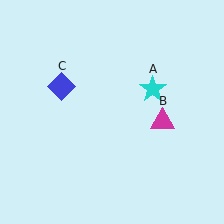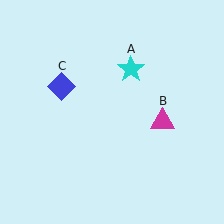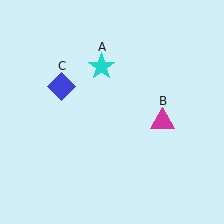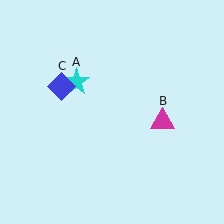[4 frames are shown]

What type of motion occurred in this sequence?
The cyan star (object A) rotated counterclockwise around the center of the scene.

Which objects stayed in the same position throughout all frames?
Magenta triangle (object B) and blue diamond (object C) remained stationary.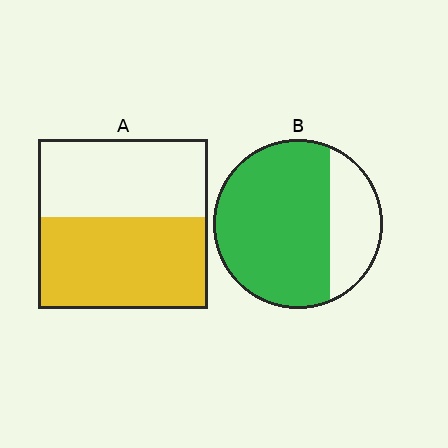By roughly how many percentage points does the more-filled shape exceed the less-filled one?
By roughly 20 percentage points (B over A).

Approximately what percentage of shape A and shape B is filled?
A is approximately 55% and B is approximately 75%.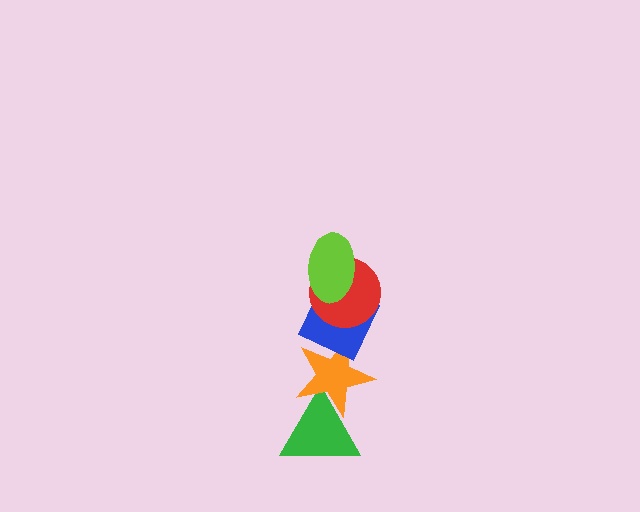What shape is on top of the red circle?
The lime ellipse is on top of the red circle.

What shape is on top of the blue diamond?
The red circle is on top of the blue diamond.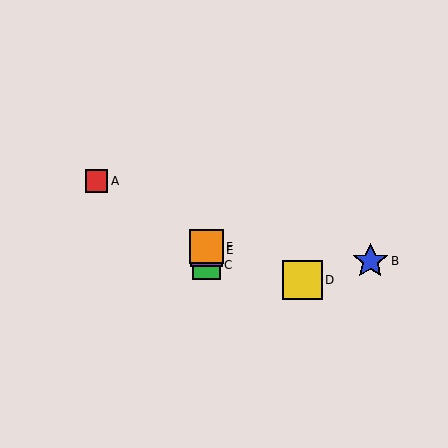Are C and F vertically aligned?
Yes, both are at x≈207.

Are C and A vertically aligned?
No, C is at x≈207 and A is at x≈97.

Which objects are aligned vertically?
Objects C, E, F are aligned vertically.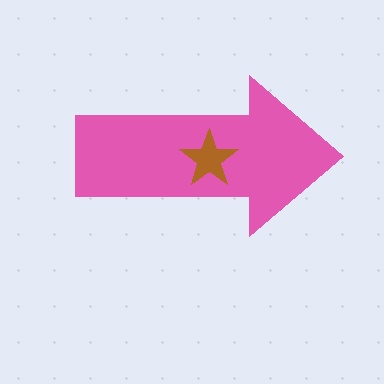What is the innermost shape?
The brown star.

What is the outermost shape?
The pink arrow.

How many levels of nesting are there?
2.